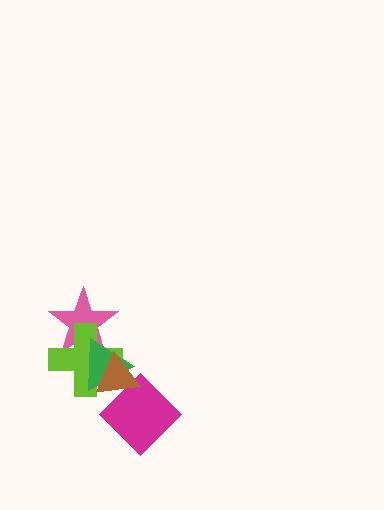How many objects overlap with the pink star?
2 objects overlap with the pink star.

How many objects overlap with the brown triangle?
3 objects overlap with the brown triangle.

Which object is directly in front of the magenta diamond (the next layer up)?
The green triangle is directly in front of the magenta diamond.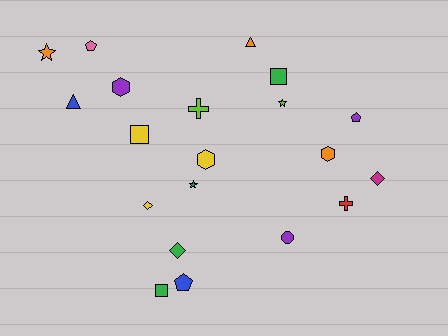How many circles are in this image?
There is 1 circle.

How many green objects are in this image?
There are 3 green objects.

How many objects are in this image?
There are 20 objects.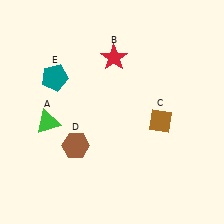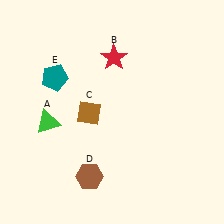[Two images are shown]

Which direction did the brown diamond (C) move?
The brown diamond (C) moved left.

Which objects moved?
The objects that moved are: the brown diamond (C), the brown hexagon (D).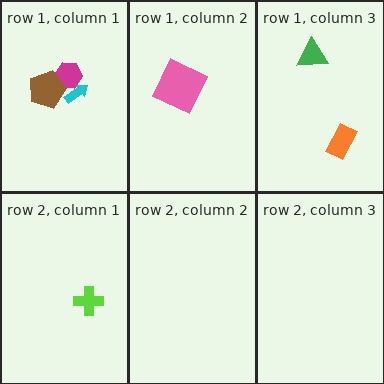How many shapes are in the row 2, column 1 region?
1.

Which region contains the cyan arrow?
The row 1, column 1 region.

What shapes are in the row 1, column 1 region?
The cyan arrow, the magenta hexagon, the brown pentagon.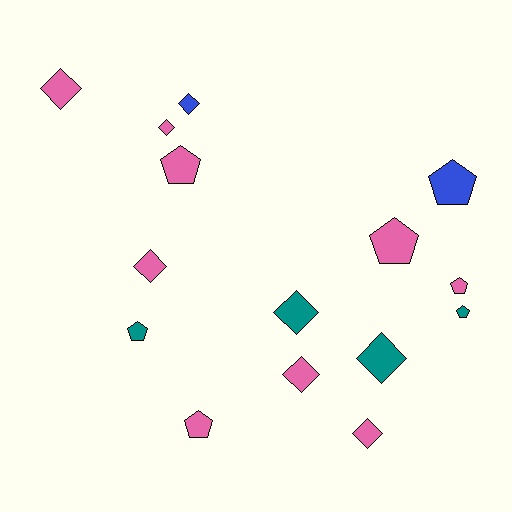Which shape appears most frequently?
Diamond, with 8 objects.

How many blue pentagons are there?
There is 1 blue pentagon.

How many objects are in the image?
There are 15 objects.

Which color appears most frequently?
Pink, with 9 objects.